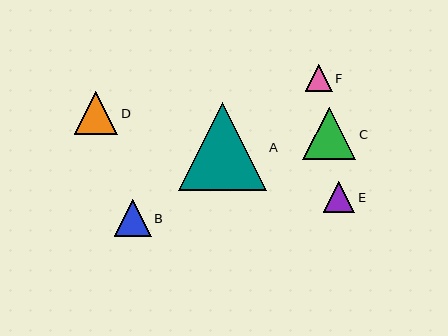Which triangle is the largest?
Triangle A is the largest with a size of approximately 87 pixels.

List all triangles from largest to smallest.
From largest to smallest: A, C, D, B, E, F.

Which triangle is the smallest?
Triangle F is the smallest with a size of approximately 27 pixels.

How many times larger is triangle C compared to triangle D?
Triangle C is approximately 1.2 times the size of triangle D.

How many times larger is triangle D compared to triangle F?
Triangle D is approximately 1.6 times the size of triangle F.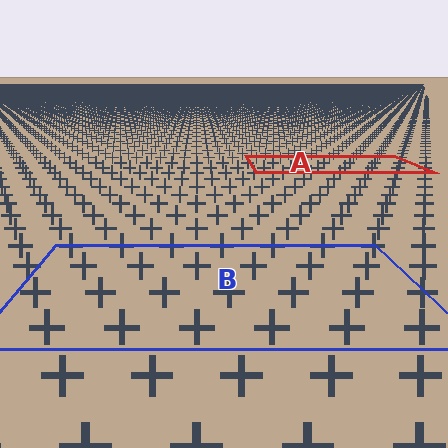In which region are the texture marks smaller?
The texture marks are smaller in region A, because it is farther away.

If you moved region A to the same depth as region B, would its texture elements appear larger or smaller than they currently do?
They would appear larger. At a closer depth, the same texture elements are projected at a bigger on-screen size.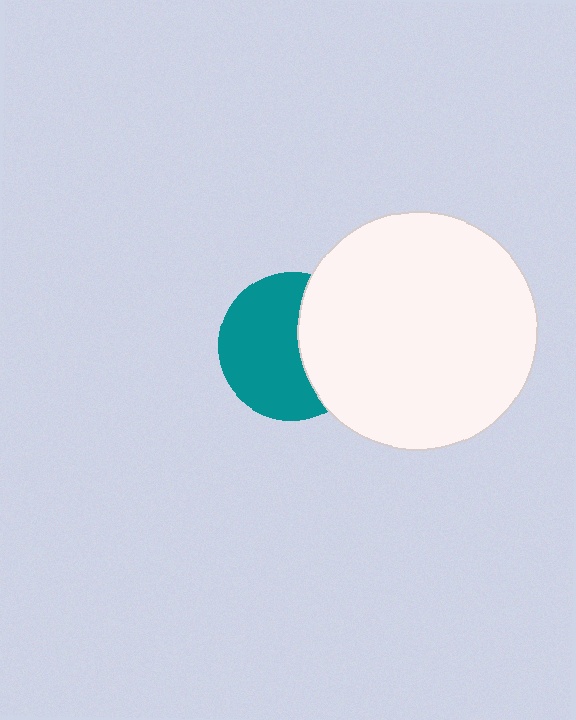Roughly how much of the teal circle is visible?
About half of it is visible (roughly 62%).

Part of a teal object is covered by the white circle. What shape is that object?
It is a circle.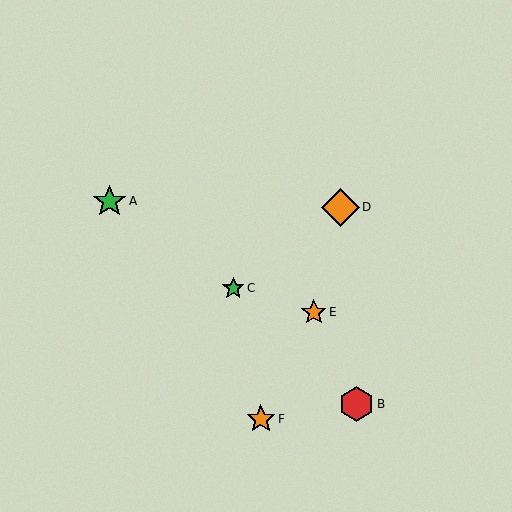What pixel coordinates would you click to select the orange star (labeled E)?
Click at (314, 312) to select the orange star E.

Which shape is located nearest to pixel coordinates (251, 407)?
The orange star (labeled F) at (261, 419) is nearest to that location.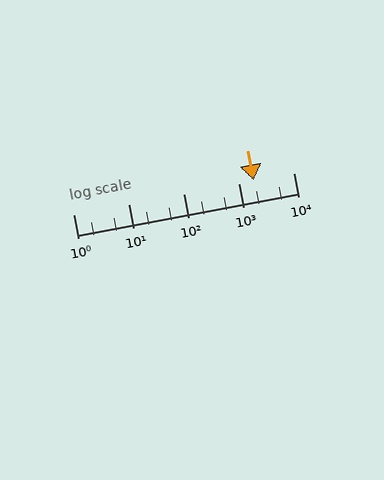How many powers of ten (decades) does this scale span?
The scale spans 4 decades, from 1 to 10000.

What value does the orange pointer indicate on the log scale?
The pointer indicates approximately 1900.